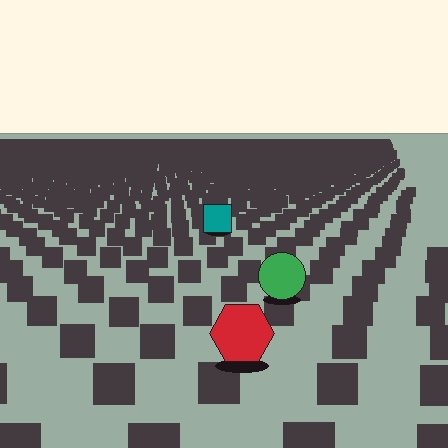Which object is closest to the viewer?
The red hexagon is closest. The texture marks near it are larger and more spread out.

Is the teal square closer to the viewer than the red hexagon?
No. The red hexagon is closer — you can tell from the texture gradient: the ground texture is coarser near it.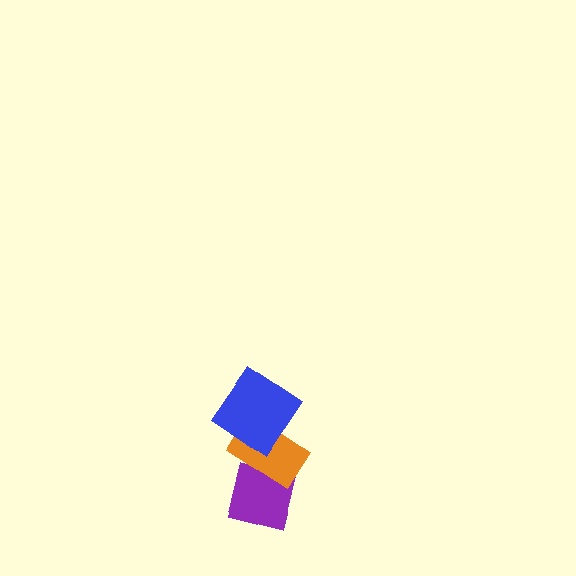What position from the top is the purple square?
The purple square is 3rd from the top.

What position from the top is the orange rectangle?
The orange rectangle is 2nd from the top.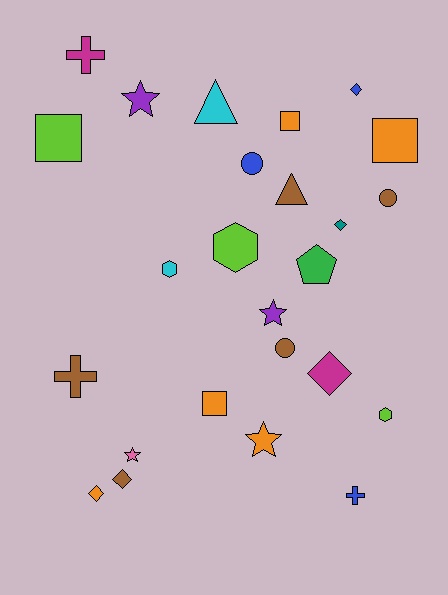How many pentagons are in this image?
There is 1 pentagon.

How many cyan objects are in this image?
There are 2 cyan objects.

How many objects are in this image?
There are 25 objects.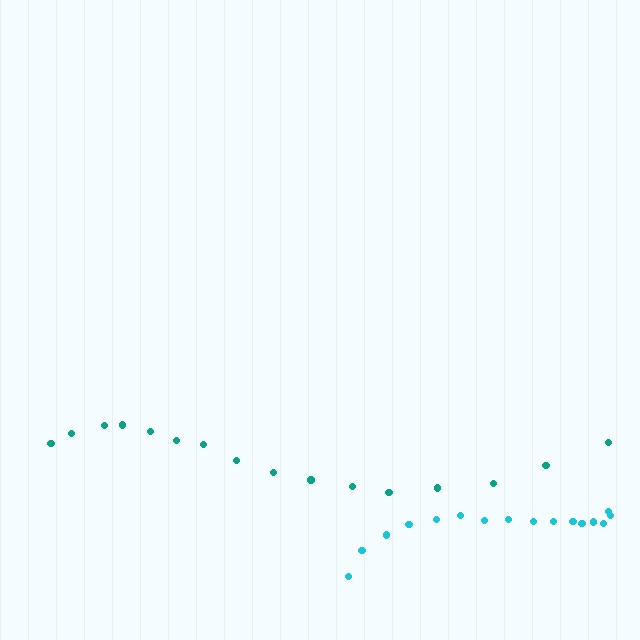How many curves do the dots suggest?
There are 2 distinct paths.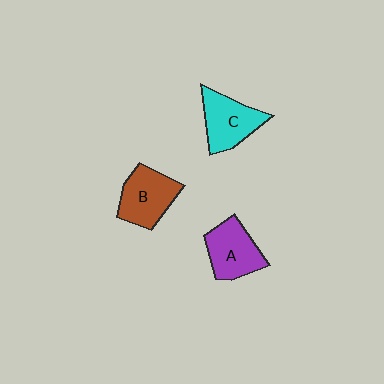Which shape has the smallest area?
Shape A (purple).